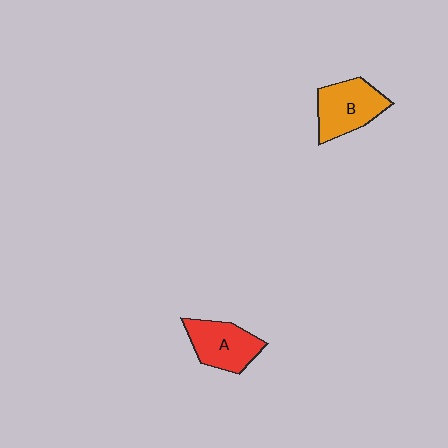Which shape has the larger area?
Shape B (orange).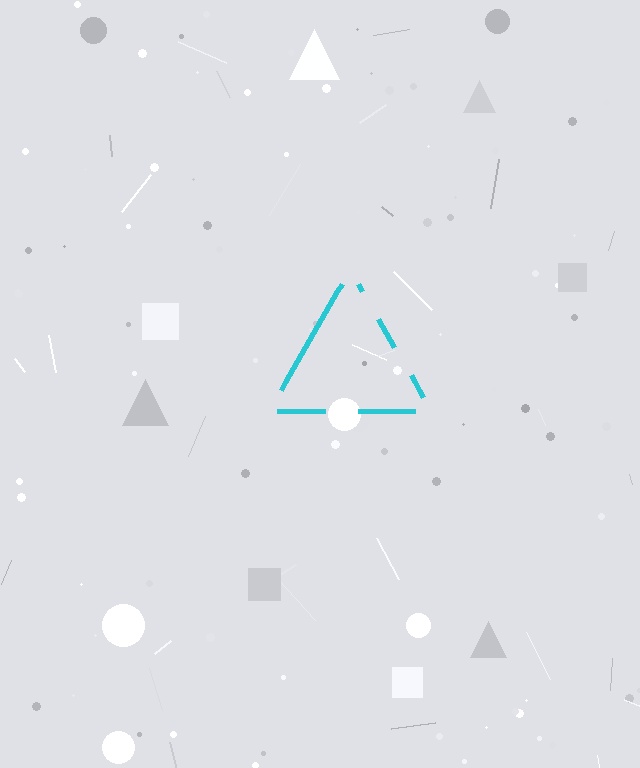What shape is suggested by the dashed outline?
The dashed outline suggests a triangle.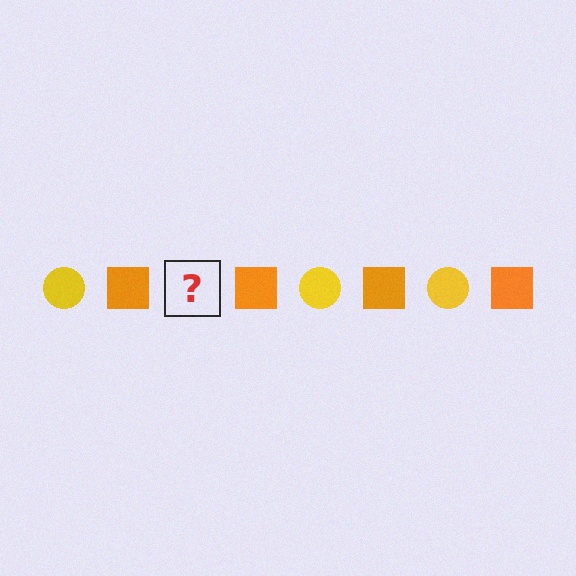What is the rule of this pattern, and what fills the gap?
The rule is that the pattern alternates between yellow circle and orange square. The gap should be filled with a yellow circle.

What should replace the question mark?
The question mark should be replaced with a yellow circle.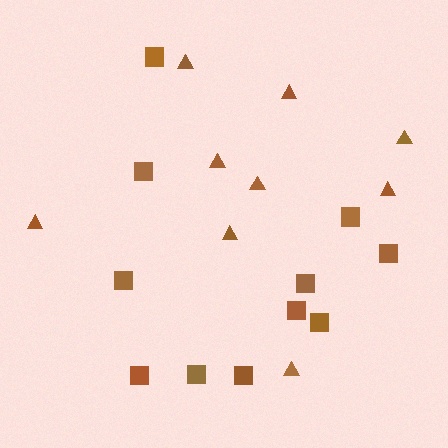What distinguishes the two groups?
There are 2 groups: one group of squares (11) and one group of triangles (9).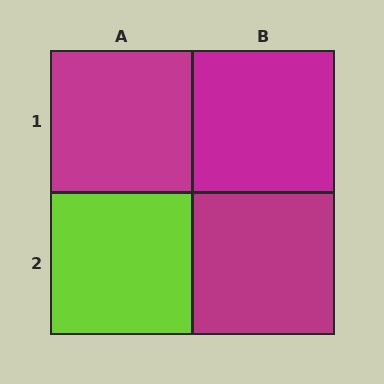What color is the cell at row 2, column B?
Magenta.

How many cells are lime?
1 cell is lime.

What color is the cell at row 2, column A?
Lime.